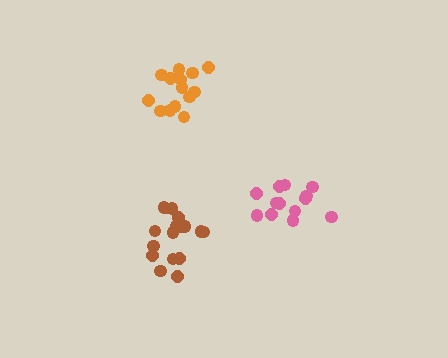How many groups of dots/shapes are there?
There are 3 groups.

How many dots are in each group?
Group 1: 17 dots, Group 2: 13 dots, Group 3: 14 dots (44 total).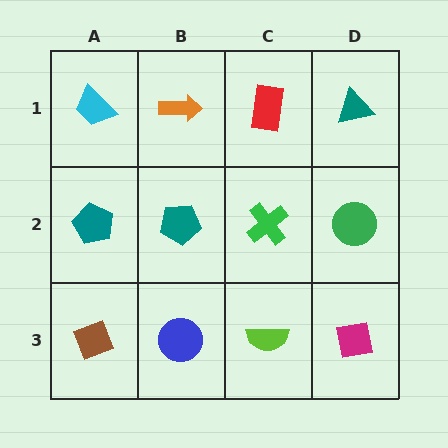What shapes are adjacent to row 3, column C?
A green cross (row 2, column C), a blue circle (row 3, column B), a magenta square (row 3, column D).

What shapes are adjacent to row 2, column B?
An orange arrow (row 1, column B), a blue circle (row 3, column B), a teal pentagon (row 2, column A), a green cross (row 2, column C).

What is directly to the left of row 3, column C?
A blue circle.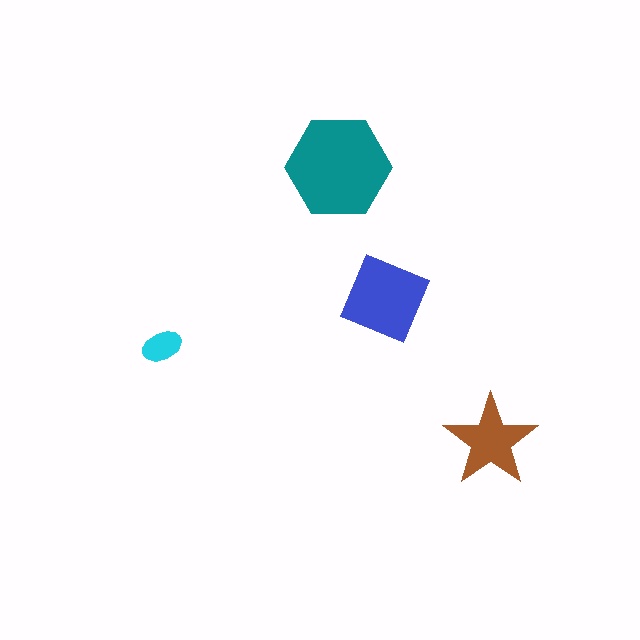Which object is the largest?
The teal hexagon.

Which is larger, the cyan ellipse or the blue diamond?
The blue diamond.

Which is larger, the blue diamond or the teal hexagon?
The teal hexagon.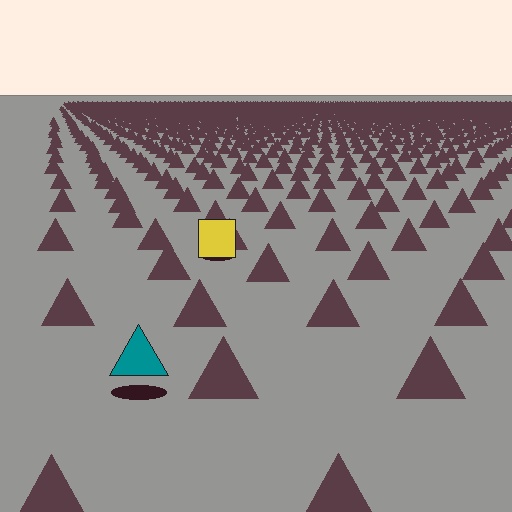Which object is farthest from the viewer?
The yellow square is farthest from the viewer. It appears smaller and the ground texture around it is denser.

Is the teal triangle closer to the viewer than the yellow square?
Yes. The teal triangle is closer — you can tell from the texture gradient: the ground texture is coarser near it.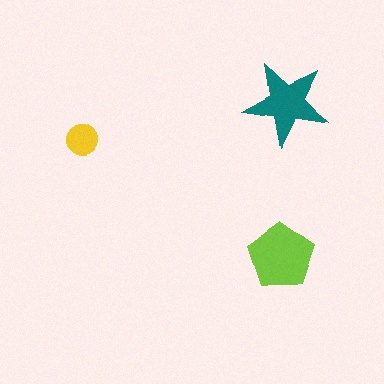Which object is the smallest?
The yellow circle.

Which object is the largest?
The lime pentagon.